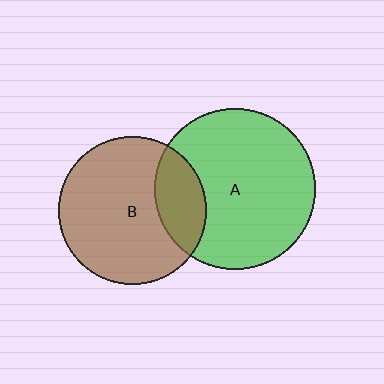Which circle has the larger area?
Circle A (green).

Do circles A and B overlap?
Yes.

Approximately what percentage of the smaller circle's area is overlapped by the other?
Approximately 20%.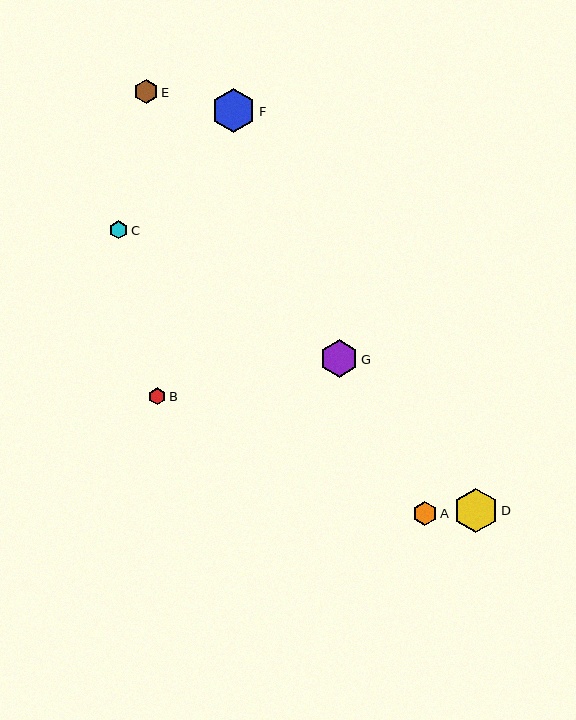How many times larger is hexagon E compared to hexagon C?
Hexagon E is approximately 1.3 times the size of hexagon C.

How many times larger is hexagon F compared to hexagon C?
Hexagon F is approximately 2.4 times the size of hexagon C.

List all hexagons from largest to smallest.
From largest to smallest: D, F, G, A, E, C, B.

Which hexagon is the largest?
Hexagon D is the largest with a size of approximately 45 pixels.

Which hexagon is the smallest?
Hexagon B is the smallest with a size of approximately 17 pixels.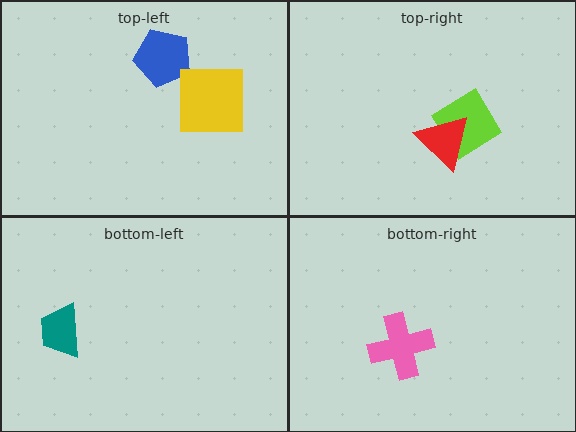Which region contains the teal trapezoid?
The bottom-left region.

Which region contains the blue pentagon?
The top-left region.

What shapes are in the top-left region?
The blue pentagon, the yellow square.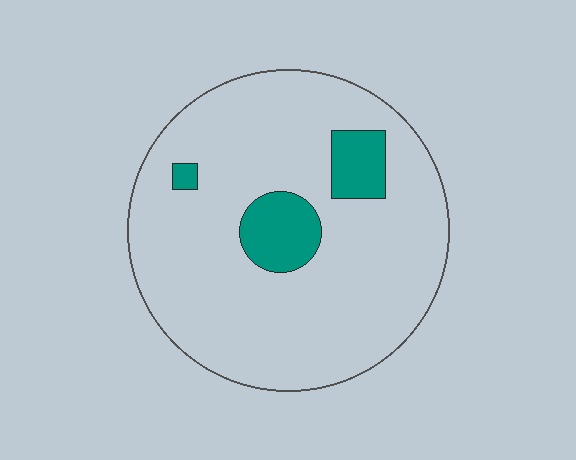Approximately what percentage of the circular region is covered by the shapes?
Approximately 10%.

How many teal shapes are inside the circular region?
3.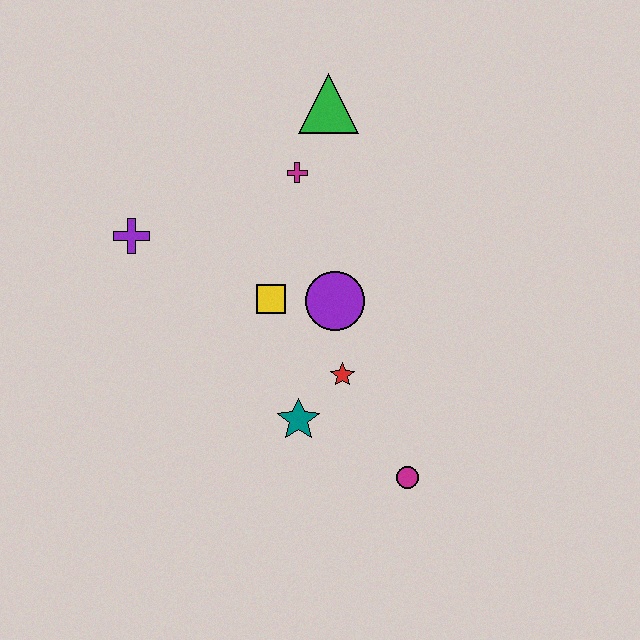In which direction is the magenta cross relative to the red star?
The magenta cross is above the red star.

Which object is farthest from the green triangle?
The magenta circle is farthest from the green triangle.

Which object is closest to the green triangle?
The magenta cross is closest to the green triangle.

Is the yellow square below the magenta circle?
No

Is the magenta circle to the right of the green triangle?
Yes